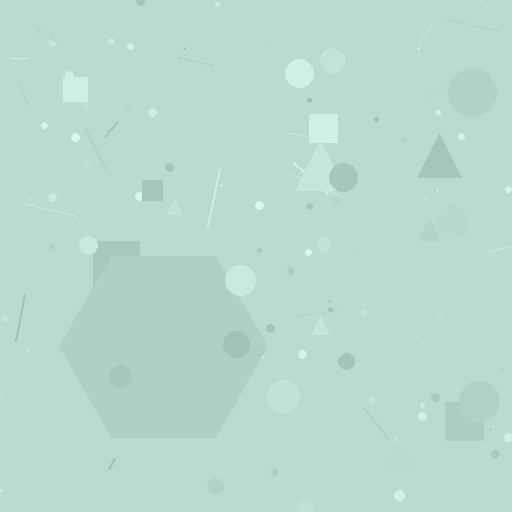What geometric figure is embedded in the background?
A hexagon is embedded in the background.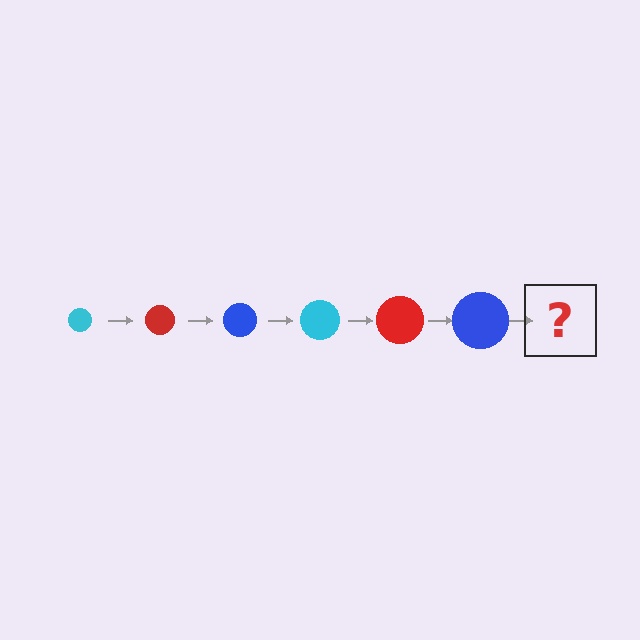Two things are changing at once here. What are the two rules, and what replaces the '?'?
The two rules are that the circle grows larger each step and the color cycles through cyan, red, and blue. The '?' should be a cyan circle, larger than the previous one.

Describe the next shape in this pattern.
It should be a cyan circle, larger than the previous one.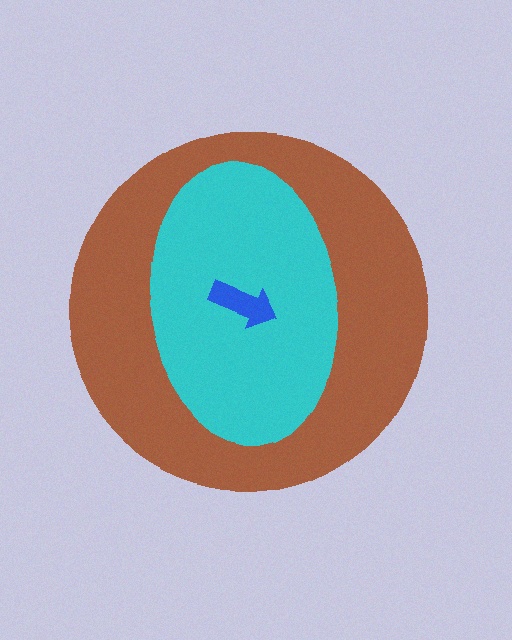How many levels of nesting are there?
3.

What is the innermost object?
The blue arrow.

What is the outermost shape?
The brown circle.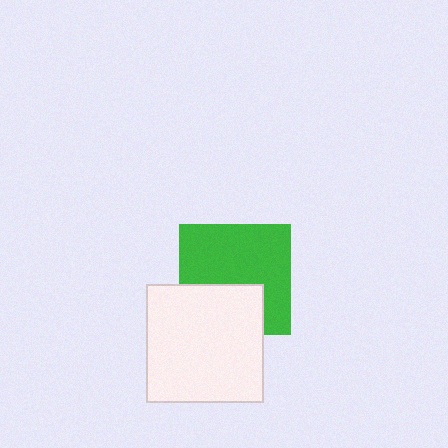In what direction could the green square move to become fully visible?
The green square could move up. That would shift it out from behind the white square entirely.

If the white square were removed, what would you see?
You would see the complete green square.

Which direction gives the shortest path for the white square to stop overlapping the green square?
Moving down gives the shortest separation.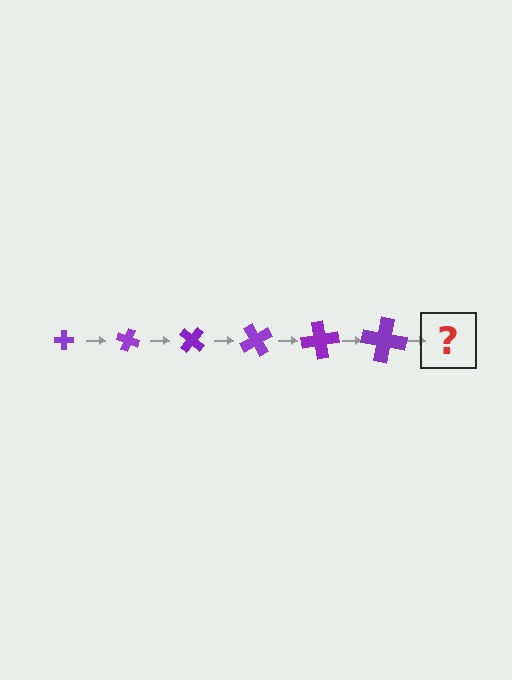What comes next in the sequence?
The next element should be a cross, larger than the previous one and rotated 120 degrees from the start.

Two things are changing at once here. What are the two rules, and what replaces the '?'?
The two rules are that the cross grows larger each step and it rotates 20 degrees each step. The '?' should be a cross, larger than the previous one and rotated 120 degrees from the start.